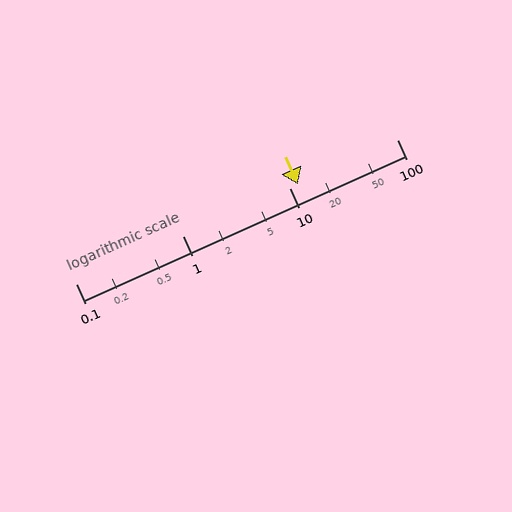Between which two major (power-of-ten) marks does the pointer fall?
The pointer is between 10 and 100.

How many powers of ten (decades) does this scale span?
The scale spans 3 decades, from 0.1 to 100.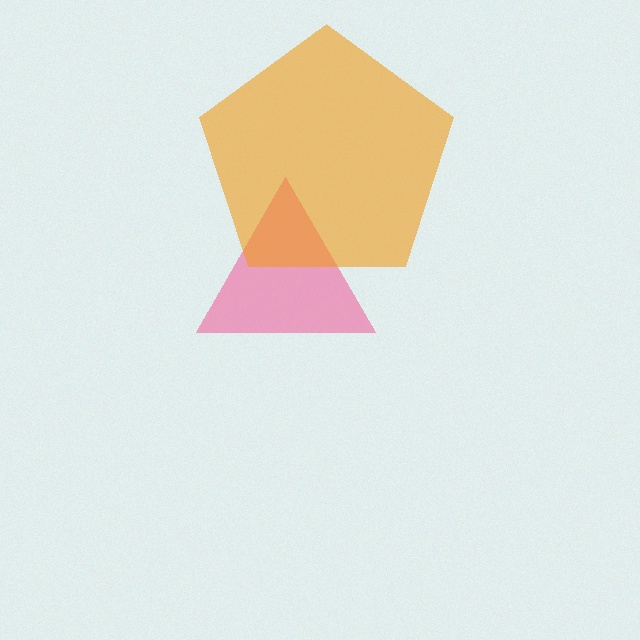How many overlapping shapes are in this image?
There are 2 overlapping shapes in the image.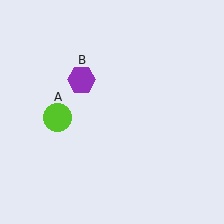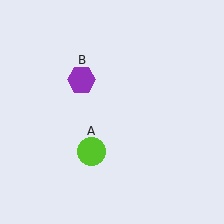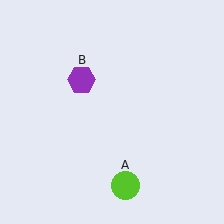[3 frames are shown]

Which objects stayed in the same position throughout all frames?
Purple hexagon (object B) remained stationary.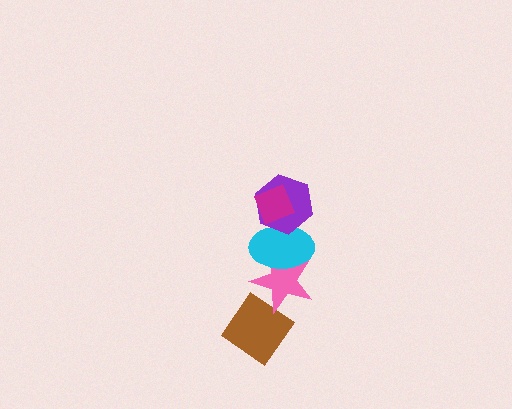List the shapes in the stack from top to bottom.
From top to bottom: the magenta diamond, the purple hexagon, the cyan ellipse, the pink star, the brown diamond.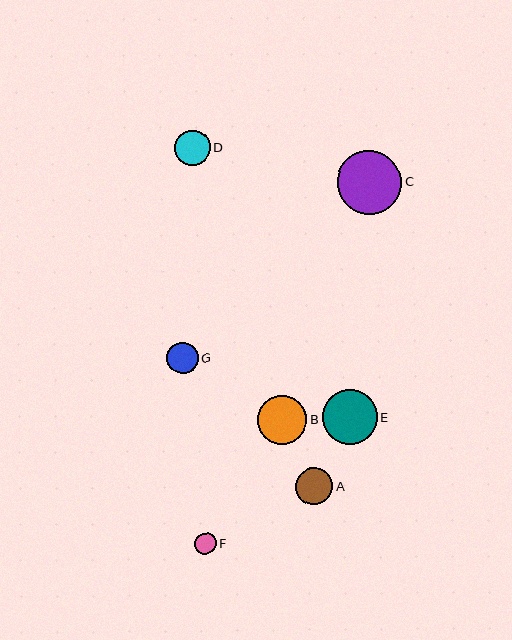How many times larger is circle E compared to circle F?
Circle E is approximately 2.6 times the size of circle F.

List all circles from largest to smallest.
From largest to smallest: C, E, B, A, D, G, F.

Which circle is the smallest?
Circle F is the smallest with a size of approximately 22 pixels.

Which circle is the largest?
Circle C is the largest with a size of approximately 64 pixels.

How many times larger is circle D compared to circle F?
Circle D is approximately 1.6 times the size of circle F.